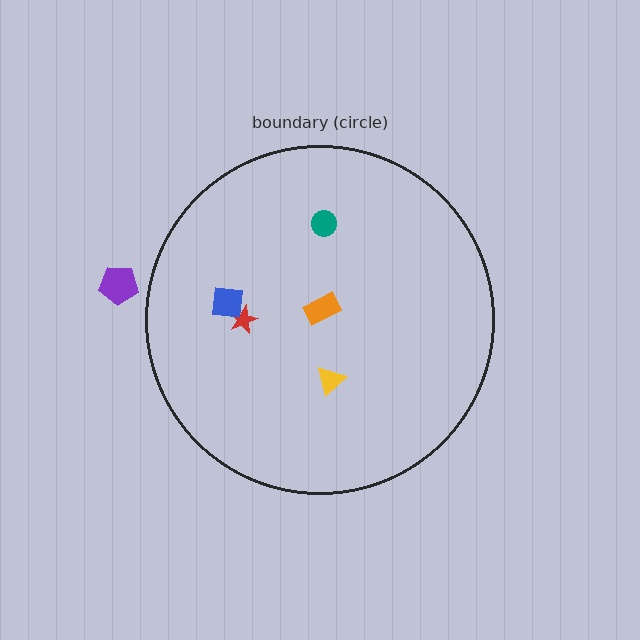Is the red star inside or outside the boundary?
Inside.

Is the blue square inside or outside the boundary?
Inside.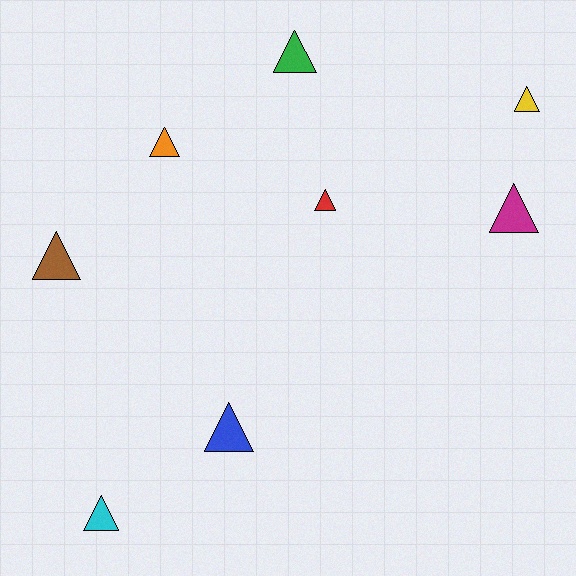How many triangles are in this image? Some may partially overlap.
There are 8 triangles.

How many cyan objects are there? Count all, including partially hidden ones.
There is 1 cyan object.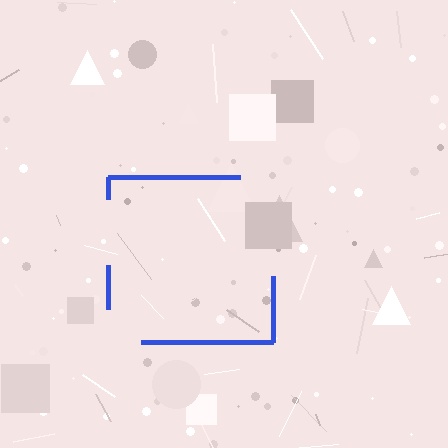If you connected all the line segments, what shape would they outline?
They would outline a square.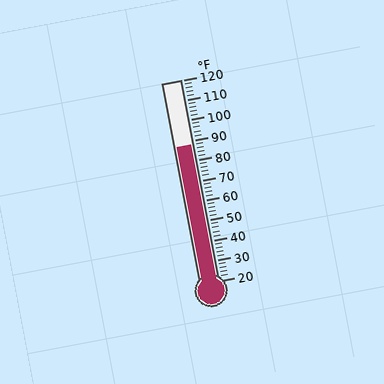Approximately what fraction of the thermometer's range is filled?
The thermometer is filled to approximately 70% of its range.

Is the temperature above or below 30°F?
The temperature is above 30°F.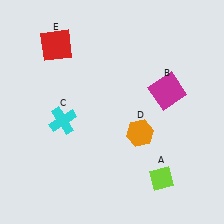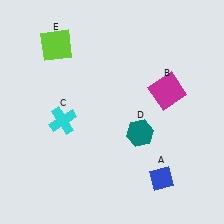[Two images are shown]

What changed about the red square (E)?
In Image 1, E is red. In Image 2, it changed to lime.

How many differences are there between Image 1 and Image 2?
There are 3 differences between the two images.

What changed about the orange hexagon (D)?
In Image 1, D is orange. In Image 2, it changed to teal.